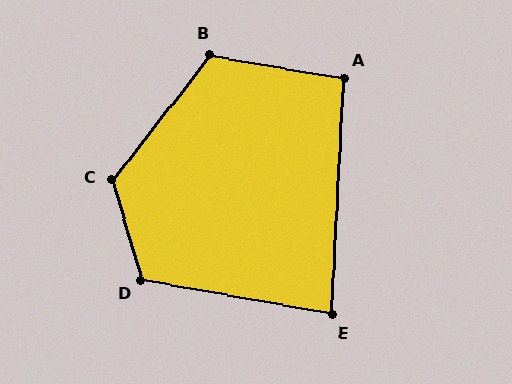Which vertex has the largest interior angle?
C, at approximately 125 degrees.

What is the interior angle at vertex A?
Approximately 97 degrees (obtuse).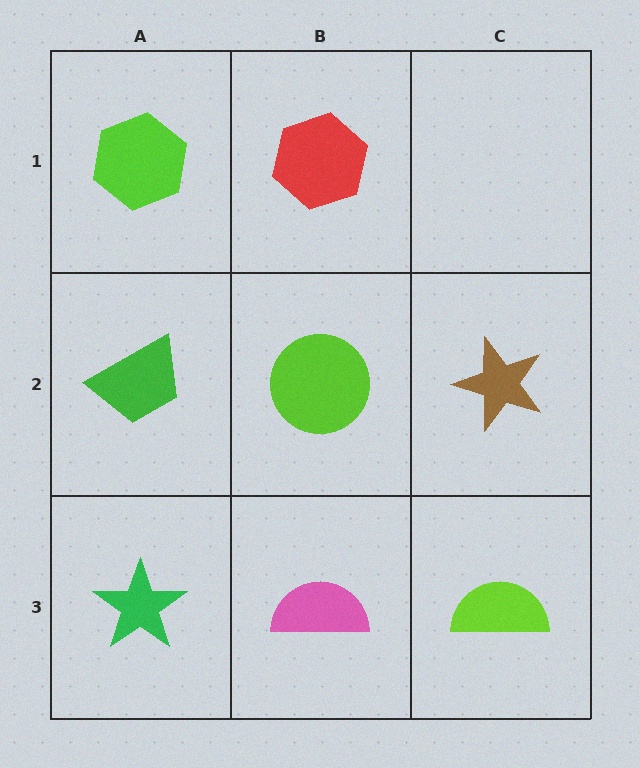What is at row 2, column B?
A lime circle.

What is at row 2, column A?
A green trapezoid.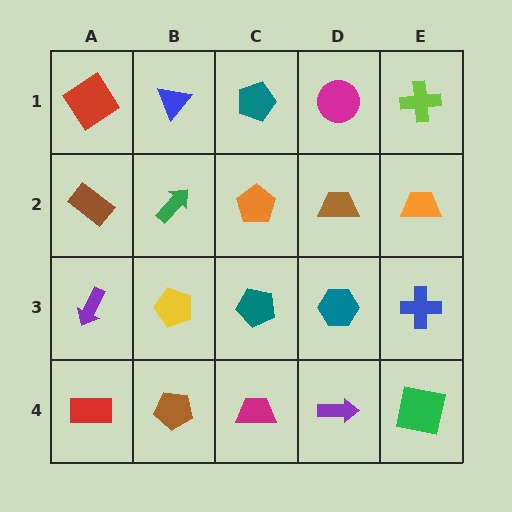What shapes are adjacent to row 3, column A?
A brown rectangle (row 2, column A), a red rectangle (row 4, column A), a yellow pentagon (row 3, column B).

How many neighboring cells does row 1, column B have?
3.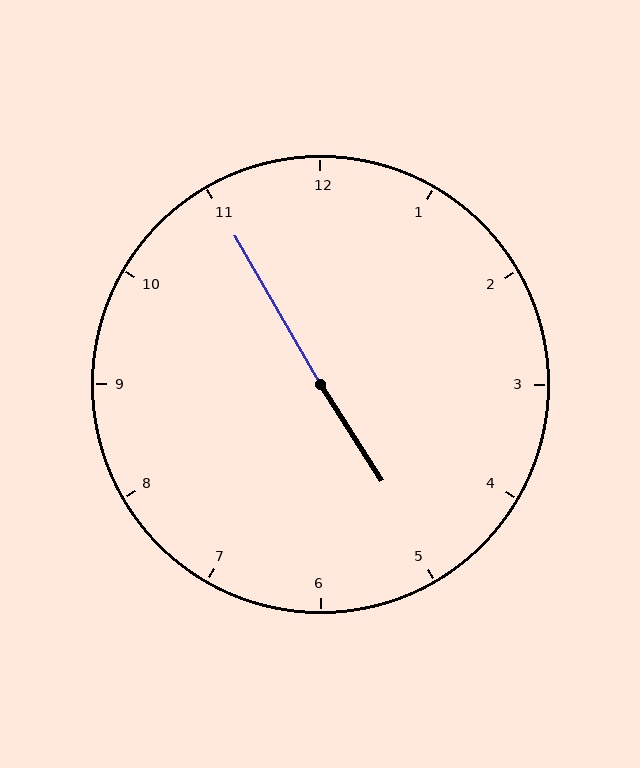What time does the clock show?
4:55.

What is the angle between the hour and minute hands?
Approximately 178 degrees.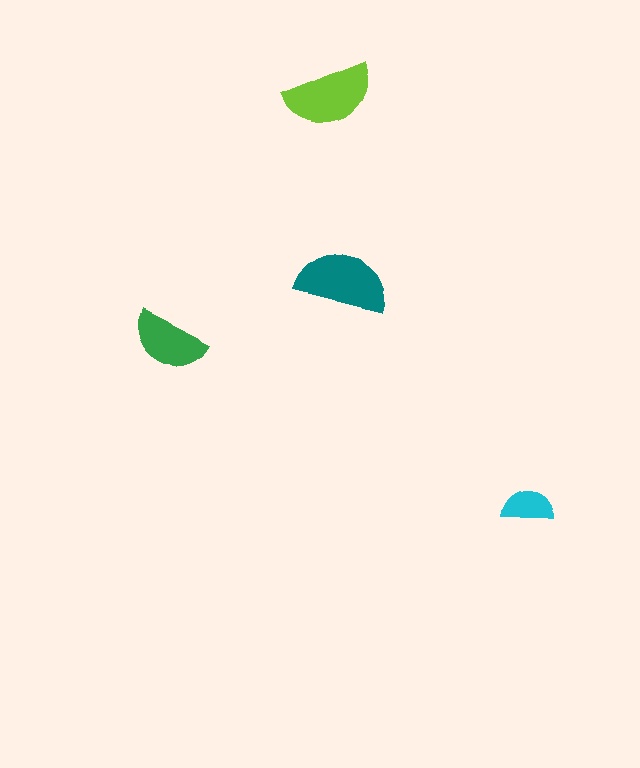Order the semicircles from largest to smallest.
the teal one, the lime one, the green one, the cyan one.